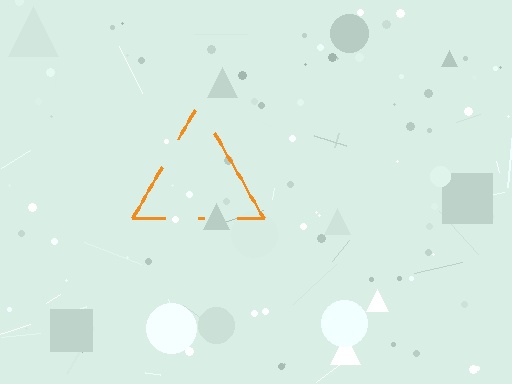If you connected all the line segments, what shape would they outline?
They would outline a triangle.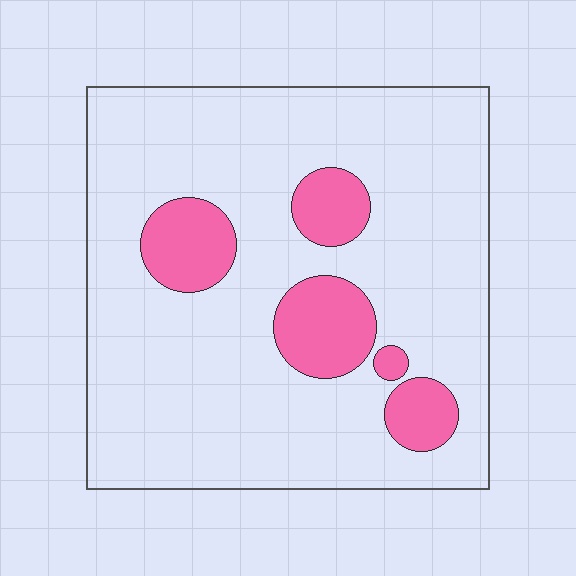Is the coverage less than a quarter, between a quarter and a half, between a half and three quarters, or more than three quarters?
Less than a quarter.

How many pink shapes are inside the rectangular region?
5.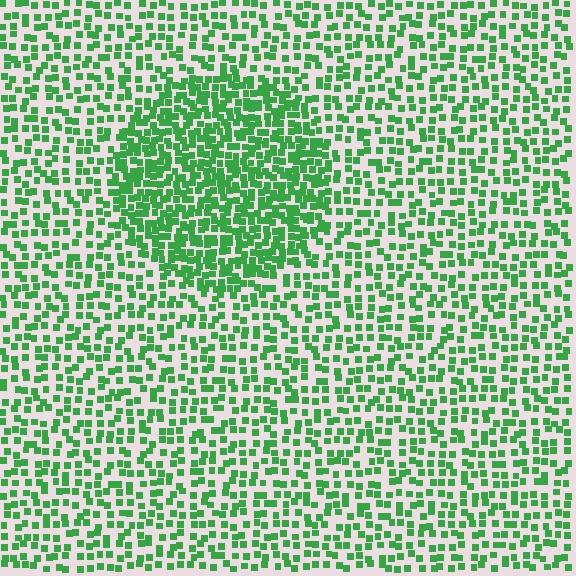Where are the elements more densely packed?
The elements are more densely packed inside the circle boundary.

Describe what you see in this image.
The image contains small green elements arranged at two different densities. A circle-shaped region is visible where the elements are more densely packed than the surrounding area.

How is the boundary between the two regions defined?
The boundary is defined by a change in element density (approximately 1.9x ratio). All elements are the same color, size, and shape.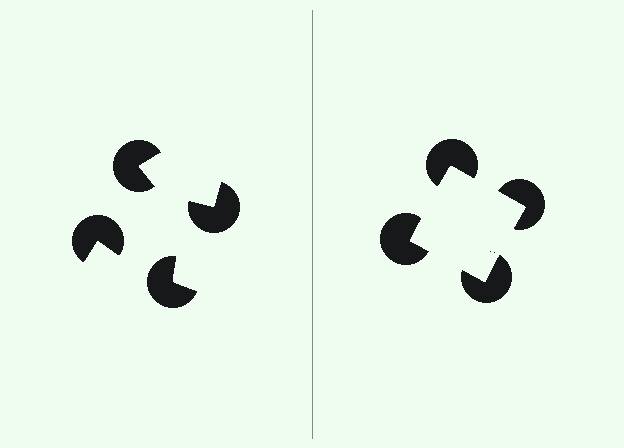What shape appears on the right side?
An illusory square.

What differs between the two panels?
The pac-man discs are positioned identically on both sides; only the wedge orientations differ. On the right they align to a square; on the left they are misaligned.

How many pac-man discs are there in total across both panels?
8 — 4 on each side.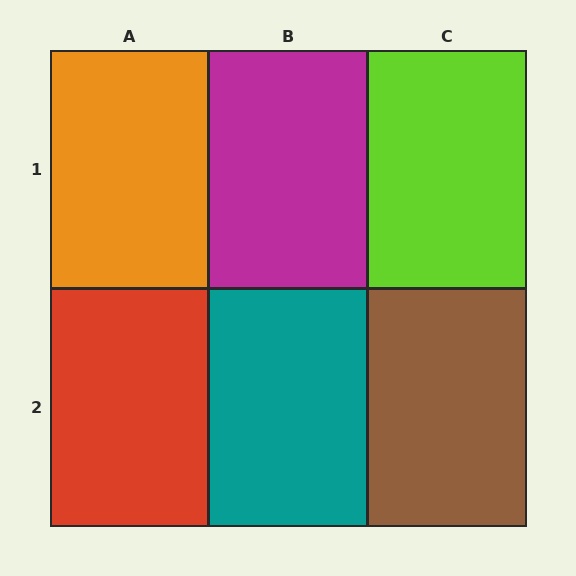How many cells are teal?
1 cell is teal.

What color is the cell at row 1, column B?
Magenta.